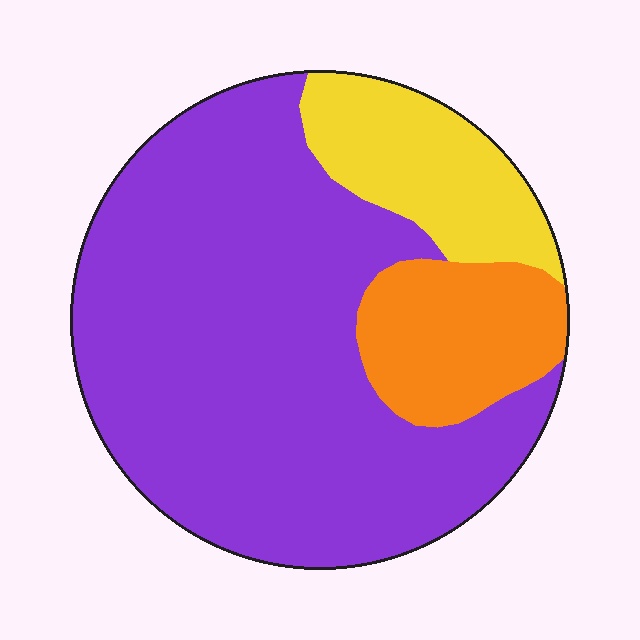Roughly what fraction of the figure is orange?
Orange takes up about one eighth (1/8) of the figure.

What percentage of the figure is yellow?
Yellow covers about 15% of the figure.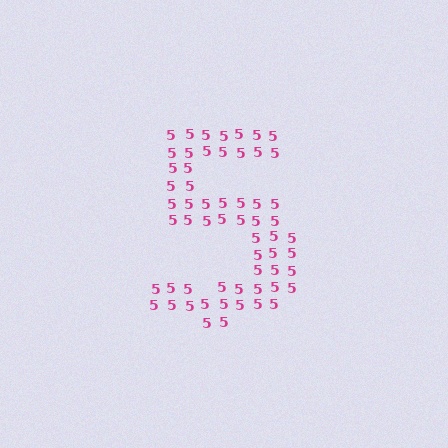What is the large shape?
The large shape is the digit 5.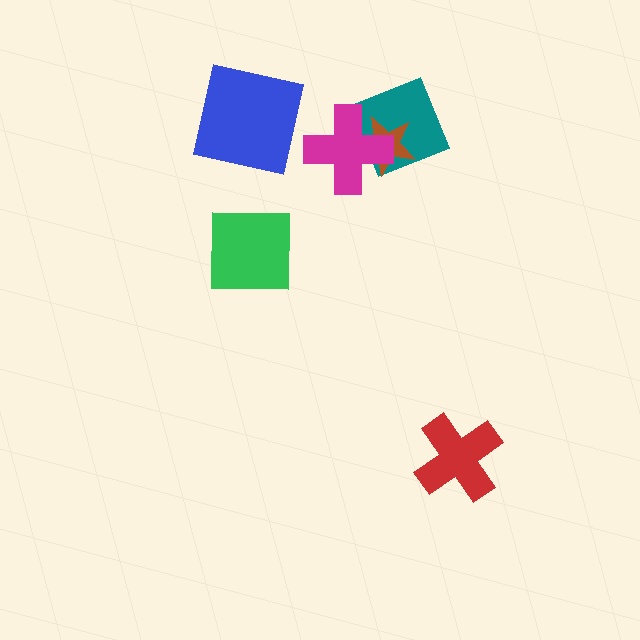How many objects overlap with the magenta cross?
2 objects overlap with the magenta cross.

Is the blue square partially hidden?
No, no other shape covers it.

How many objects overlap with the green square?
0 objects overlap with the green square.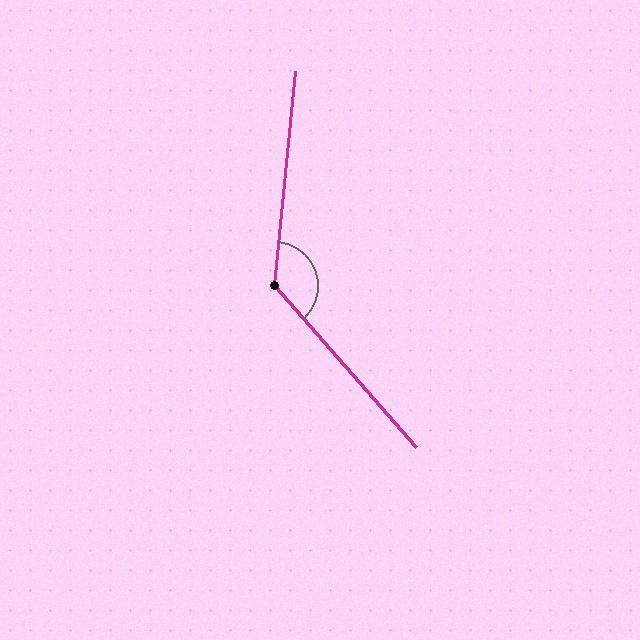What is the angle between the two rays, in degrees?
Approximately 133 degrees.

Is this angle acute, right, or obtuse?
It is obtuse.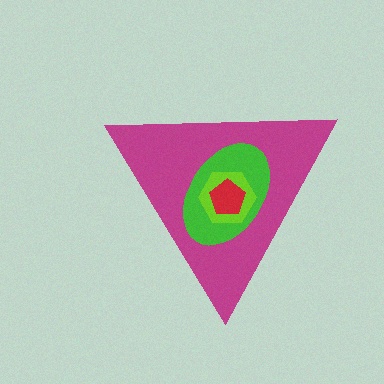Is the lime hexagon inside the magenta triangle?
Yes.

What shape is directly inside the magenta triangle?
The green ellipse.